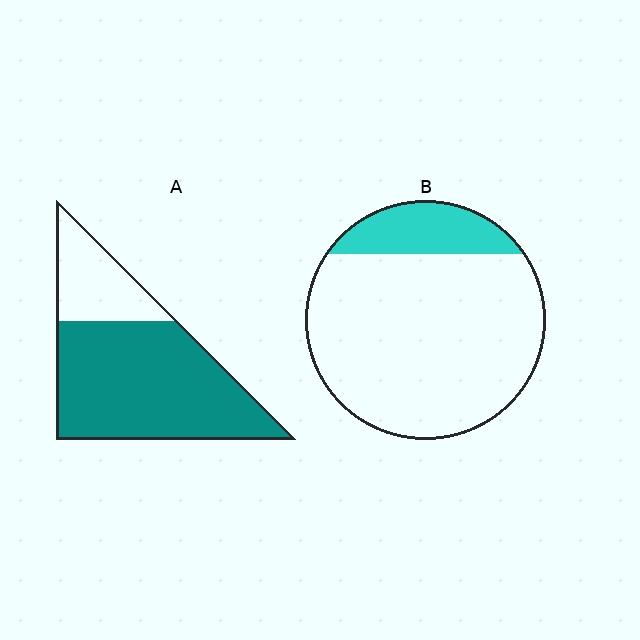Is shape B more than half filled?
No.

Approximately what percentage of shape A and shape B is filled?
A is approximately 75% and B is approximately 15%.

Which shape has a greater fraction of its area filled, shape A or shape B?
Shape A.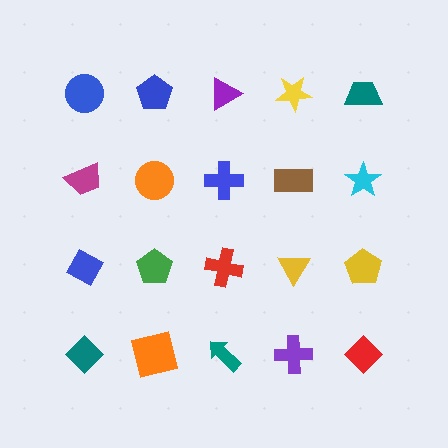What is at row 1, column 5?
A teal trapezoid.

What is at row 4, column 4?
A purple cross.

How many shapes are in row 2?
5 shapes.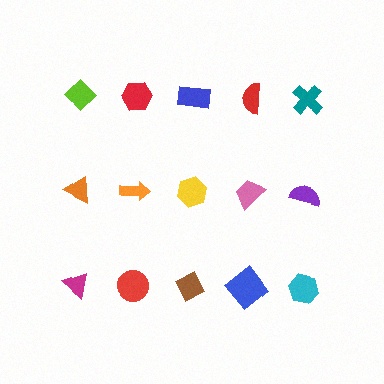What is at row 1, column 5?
A teal cross.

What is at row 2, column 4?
A pink trapezoid.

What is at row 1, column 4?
A red semicircle.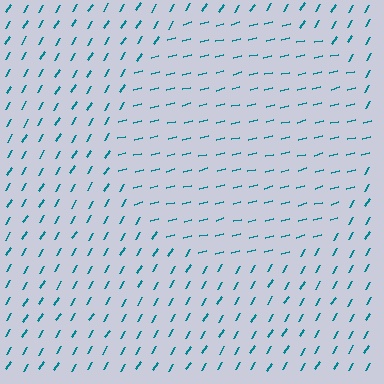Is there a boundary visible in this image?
Yes, there is a texture boundary formed by a change in line orientation.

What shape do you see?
I see a circle.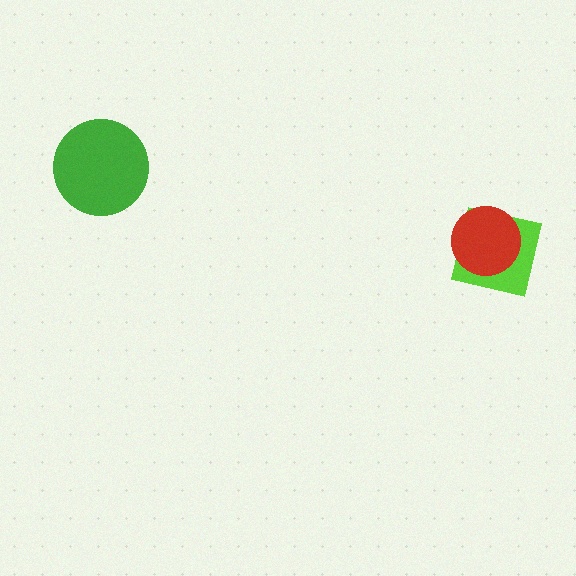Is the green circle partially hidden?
No, no other shape covers it.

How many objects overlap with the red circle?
1 object overlaps with the red circle.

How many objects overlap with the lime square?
1 object overlaps with the lime square.